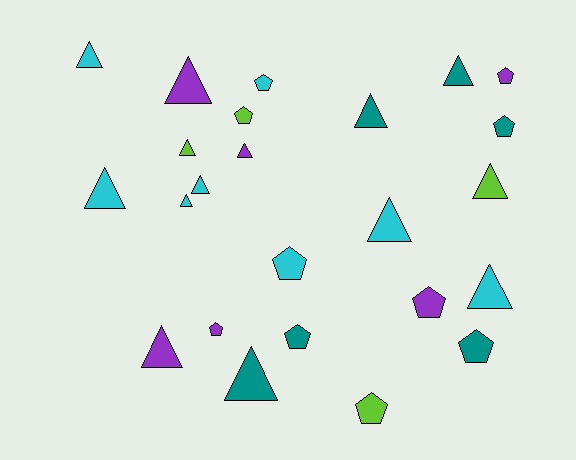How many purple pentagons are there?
There are 3 purple pentagons.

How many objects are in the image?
There are 24 objects.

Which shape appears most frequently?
Triangle, with 14 objects.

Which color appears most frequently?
Cyan, with 8 objects.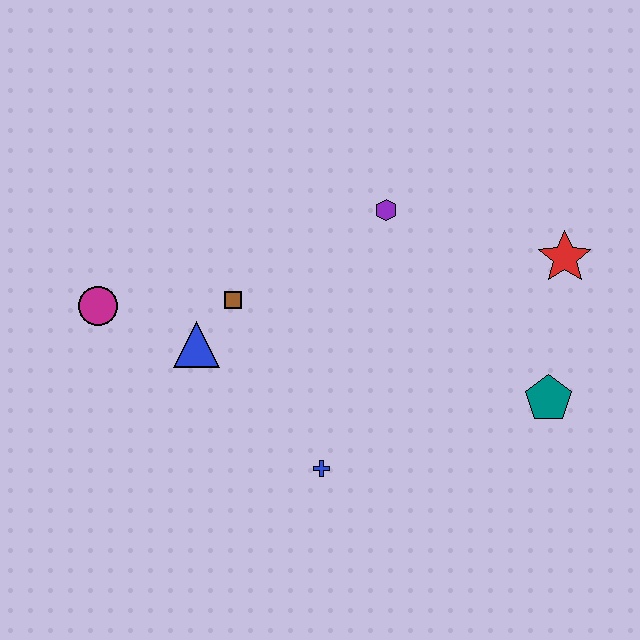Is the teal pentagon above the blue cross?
Yes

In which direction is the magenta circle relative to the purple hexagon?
The magenta circle is to the left of the purple hexagon.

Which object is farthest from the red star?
The magenta circle is farthest from the red star.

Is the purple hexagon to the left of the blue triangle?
No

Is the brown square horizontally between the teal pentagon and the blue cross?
No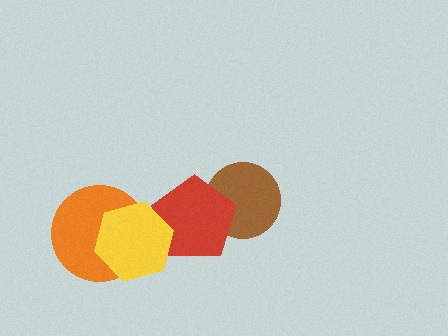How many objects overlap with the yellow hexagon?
2 objects overlap with the yellow hexagon.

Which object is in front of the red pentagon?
The yellow hexagon is in front of the red pentagon.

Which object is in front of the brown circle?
The red pentagon is in front of the brown circle.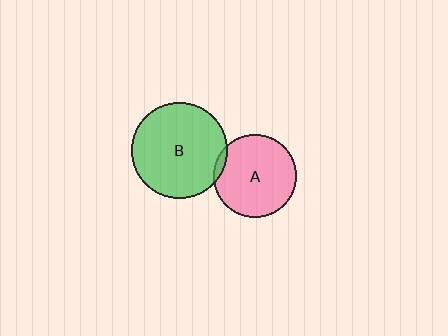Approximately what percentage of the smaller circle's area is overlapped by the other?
Approximately 5%.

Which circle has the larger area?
Circle B (green).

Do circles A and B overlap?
Yes.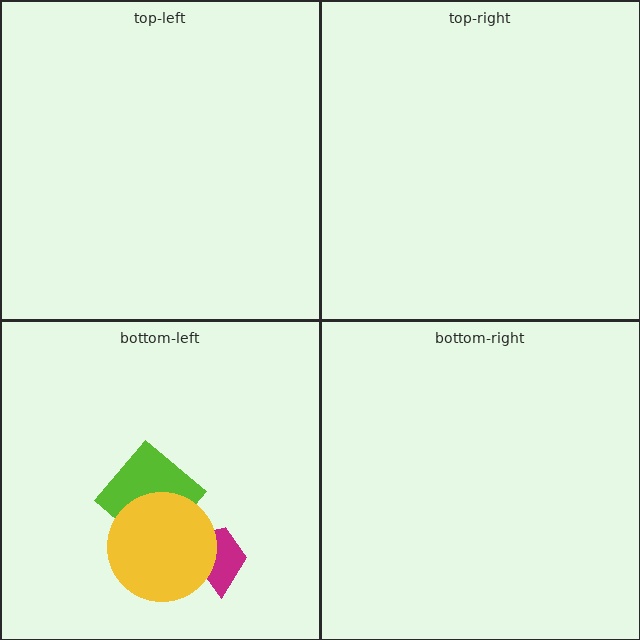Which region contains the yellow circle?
The bottom-left region.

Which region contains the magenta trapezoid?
The bottom-left region.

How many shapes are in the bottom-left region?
3.